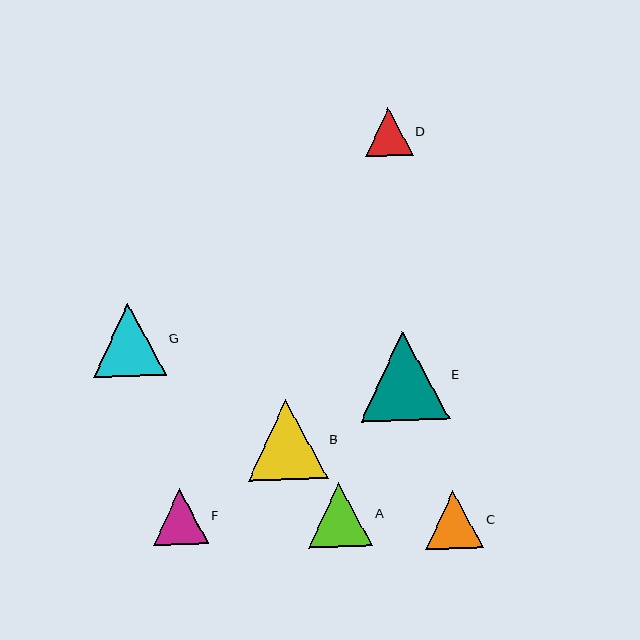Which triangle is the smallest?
Triangle D is the smallest with a size of approximately 48 pixels.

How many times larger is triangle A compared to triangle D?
Triangle A is approximately 1.3 times the size of triangle D.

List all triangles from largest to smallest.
From largest to smallest: E, B, G, A, C, F, D.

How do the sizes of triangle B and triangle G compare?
Triangle B and triangle G are approximately the same size.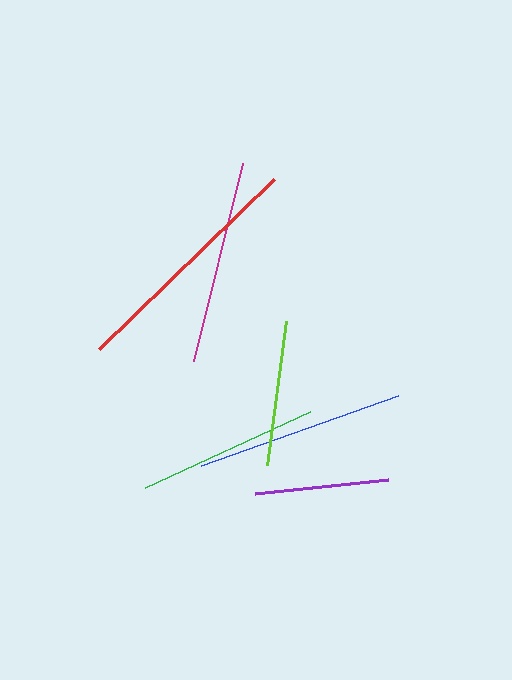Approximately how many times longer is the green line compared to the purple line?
The green line is approximately 1.3 times the length of the purple line.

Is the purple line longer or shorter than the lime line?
The lime line is longer than the purple line.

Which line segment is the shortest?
The purple line is the shortest at approximately 135 pixels.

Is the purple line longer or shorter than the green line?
The green line is longer than the purple line.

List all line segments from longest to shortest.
From longest to shortest: red, blue, magenta, green, lime, purple.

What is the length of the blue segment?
The blue segment is approximately 209 pixels long.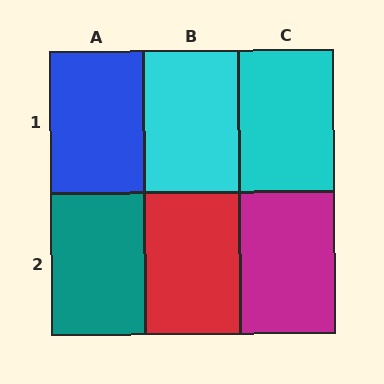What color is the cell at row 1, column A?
Blue.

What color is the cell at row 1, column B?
Cyan.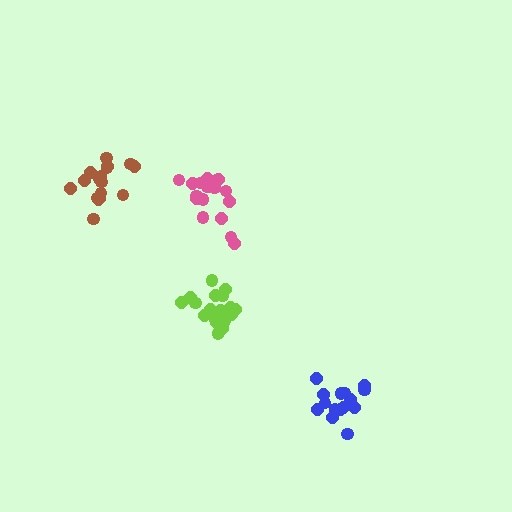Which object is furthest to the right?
The blue cluster is rightmost.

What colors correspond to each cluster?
The clusters are colored: blue, lime, pink, brown.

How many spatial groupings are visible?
There are 4 spatial groupings.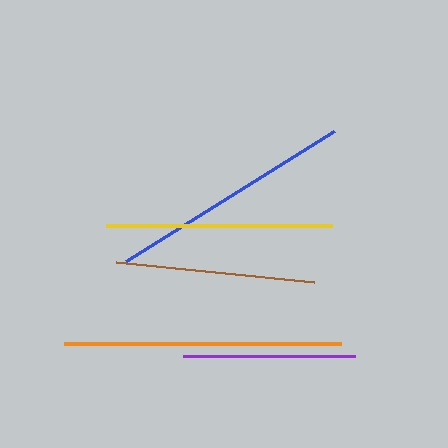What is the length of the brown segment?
The brown segment is approximately 199 pixels long.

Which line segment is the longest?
The orange line is the longest at approximately 277 pixels.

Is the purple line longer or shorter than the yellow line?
The yellow line is longer than the purple line.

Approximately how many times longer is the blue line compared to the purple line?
The blue line is approximately 1.4 times the length of the purple line.